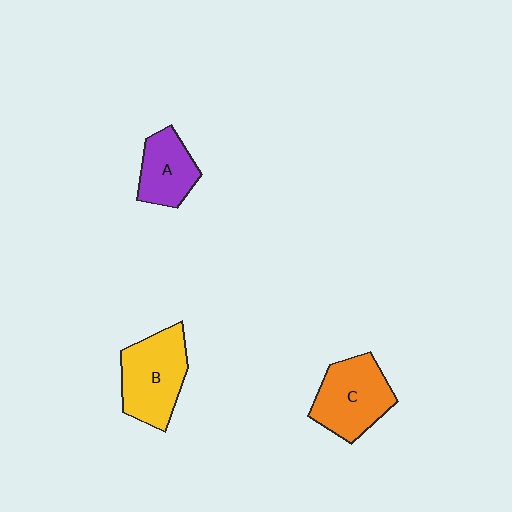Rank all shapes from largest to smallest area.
From largest to smallest: B (yellow), C (orange), A (purple).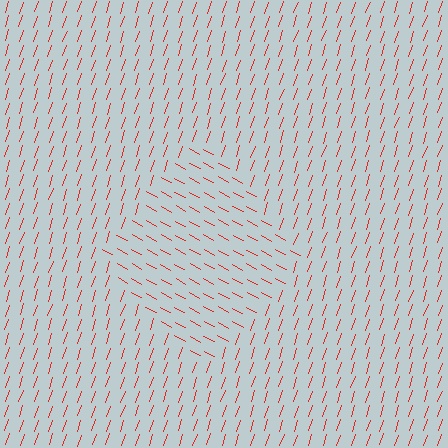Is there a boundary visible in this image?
Yes, there is a texture boundary formed by a change in line orientation.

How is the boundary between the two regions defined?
The boundary is defined purely by a change in line orientation (approximately 80 degrees difference). All lines are the same color and thickness.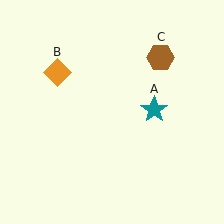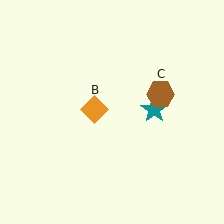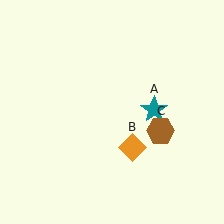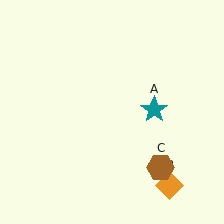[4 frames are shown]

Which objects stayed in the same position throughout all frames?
Teal star (object A) remained stationary.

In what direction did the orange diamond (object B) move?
The orange diamond (object B) moved down and to the right.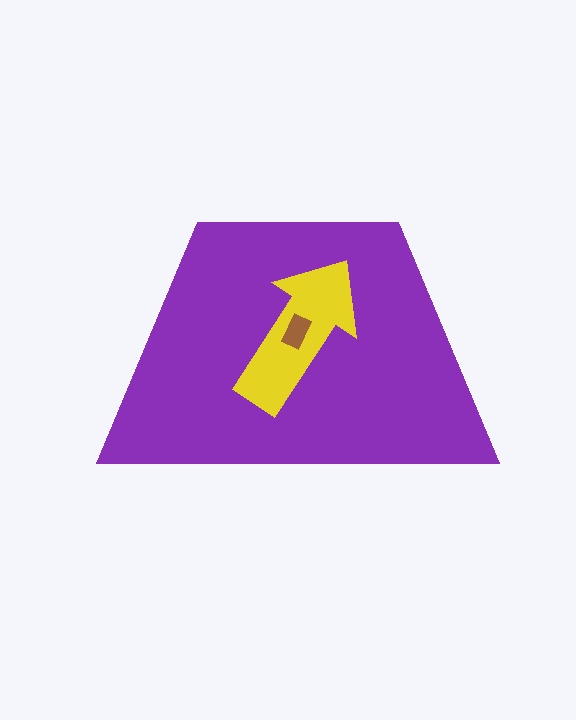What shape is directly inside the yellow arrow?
The brown rectangle.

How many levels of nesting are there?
3.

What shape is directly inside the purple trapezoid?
The yellow arrow.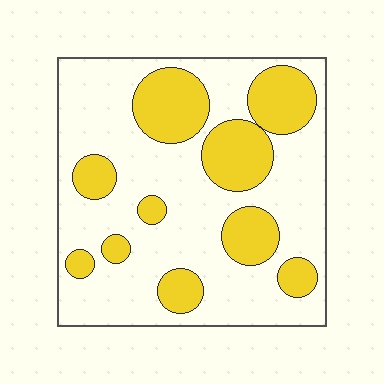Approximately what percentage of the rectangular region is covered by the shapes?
Approximately 30%.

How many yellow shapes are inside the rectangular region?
10.